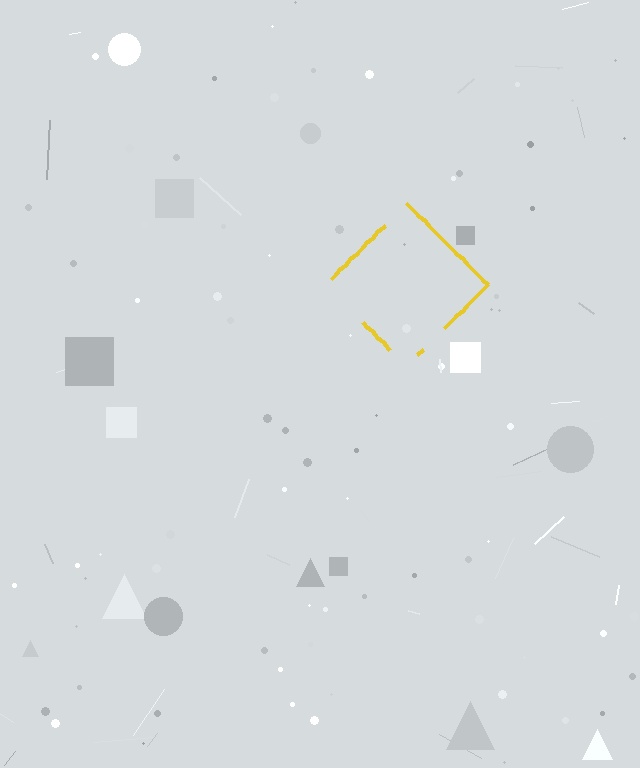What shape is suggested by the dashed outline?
The dashed outline suggests a diamond.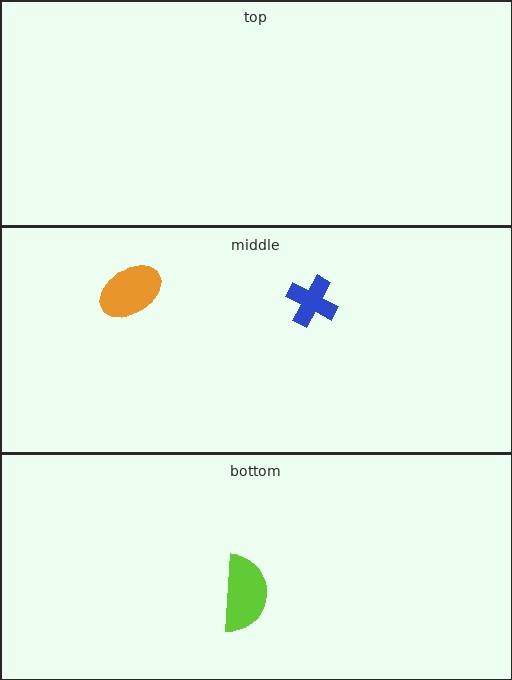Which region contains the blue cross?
The middle region.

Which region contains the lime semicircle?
The bottom region.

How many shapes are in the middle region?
2.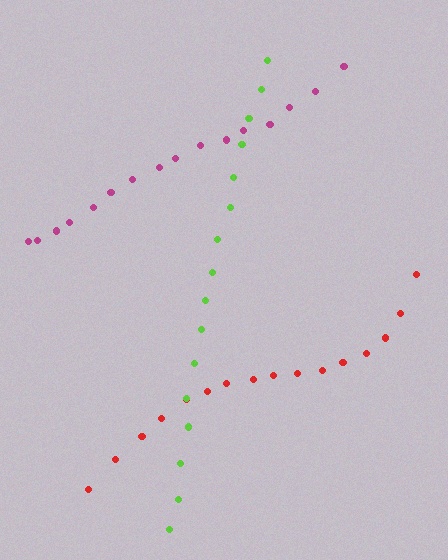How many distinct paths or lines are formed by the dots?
There are 3 distinct paths.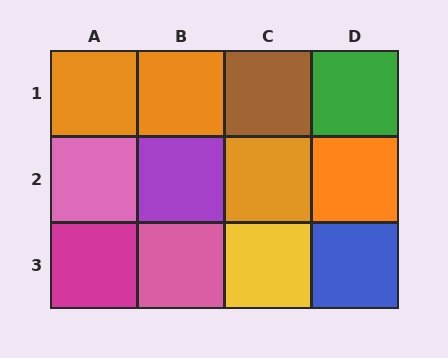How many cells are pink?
2 cells are pink.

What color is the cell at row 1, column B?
Orange.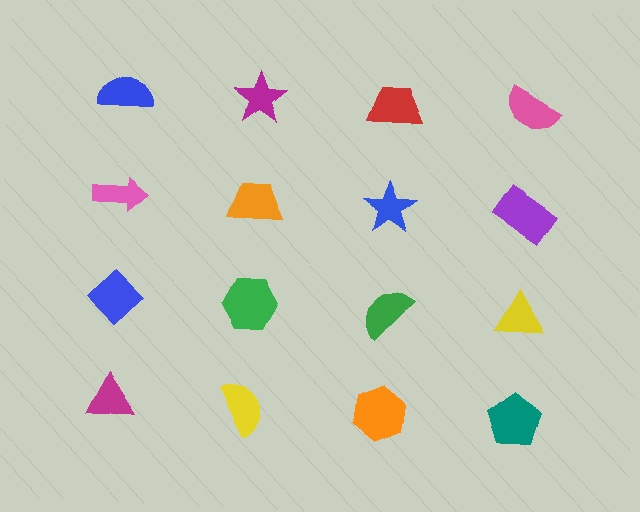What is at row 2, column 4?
A purple rectangle.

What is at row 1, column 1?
A blue semicircle.